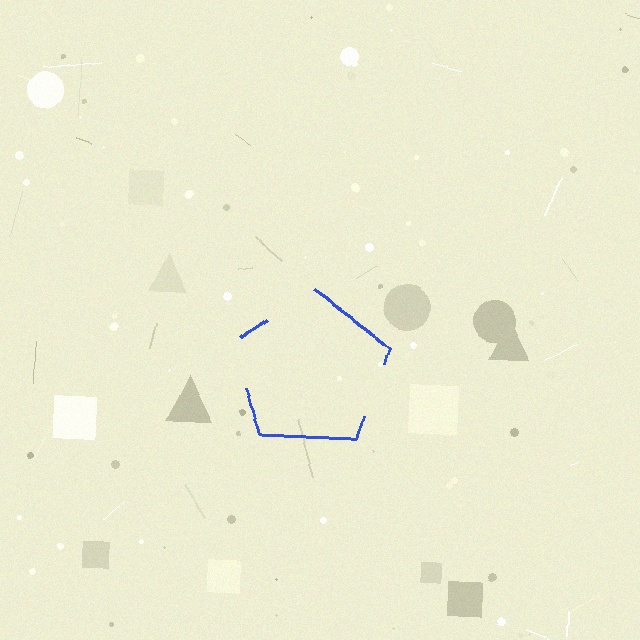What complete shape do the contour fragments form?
The contour fragments form a pentagon.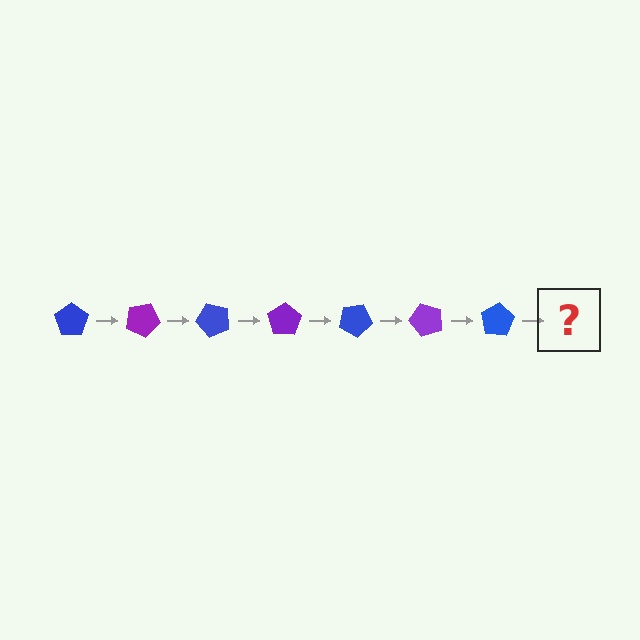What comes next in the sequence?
The next element should be a purple pentagon, rotated 175 degrees from the start.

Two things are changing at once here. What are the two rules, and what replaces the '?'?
The two rules are that it rotates 25 degrees each step and the color cycles through blue and purple. The '?' should be a purple pentagon, rotated 175 degrees from the start.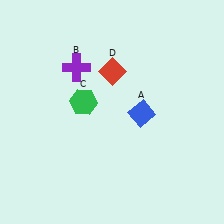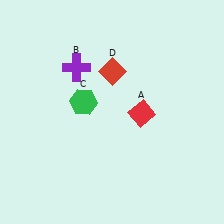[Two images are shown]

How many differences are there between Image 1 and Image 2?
There is 1 difference between the two images.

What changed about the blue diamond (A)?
In Image 1, A is blue. In Image 2, it changed to red.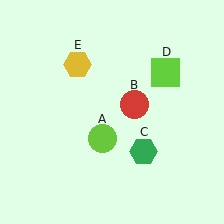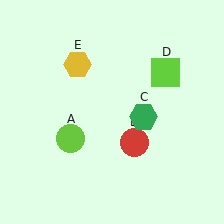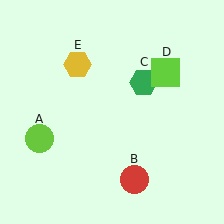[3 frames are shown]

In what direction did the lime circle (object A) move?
The lime circle (object A) moved left.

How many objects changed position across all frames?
3 objects changed position: lime circle (object A), red circle (object B), green hexagon (object C).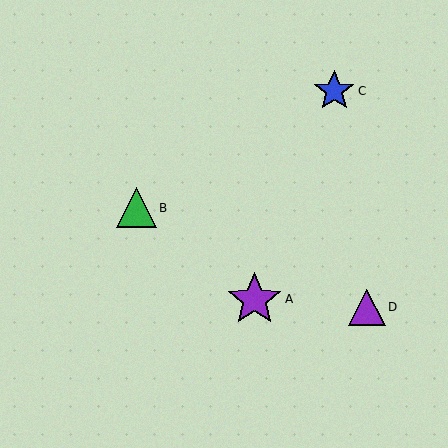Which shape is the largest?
The purple star (labeled A) is the largest.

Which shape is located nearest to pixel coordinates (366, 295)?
The purple triangle (labeled D) at (367, 307) is nearest to that location.